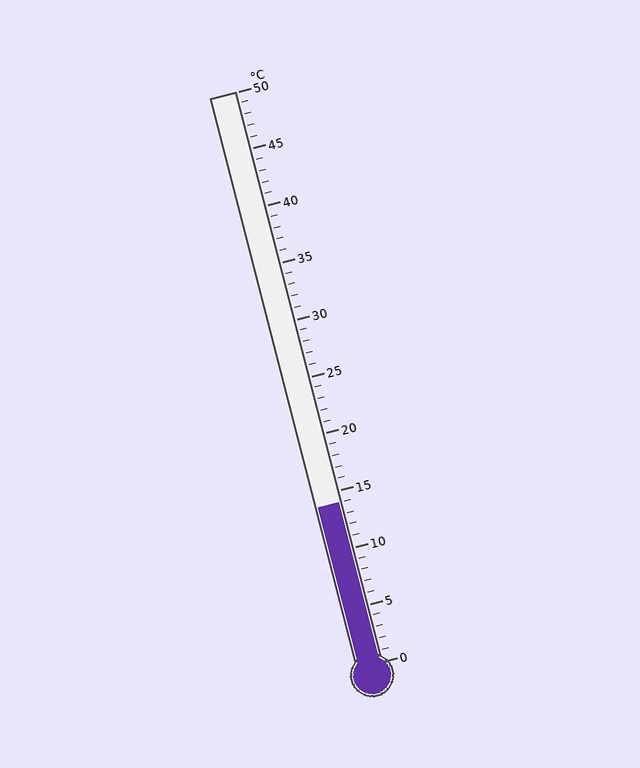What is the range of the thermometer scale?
The thermometer scale ranges from 0°C to 50°C.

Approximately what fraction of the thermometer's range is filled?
The thermometer is filled to approximately 30% of its range.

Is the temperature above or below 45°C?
The temperature is below 45°C.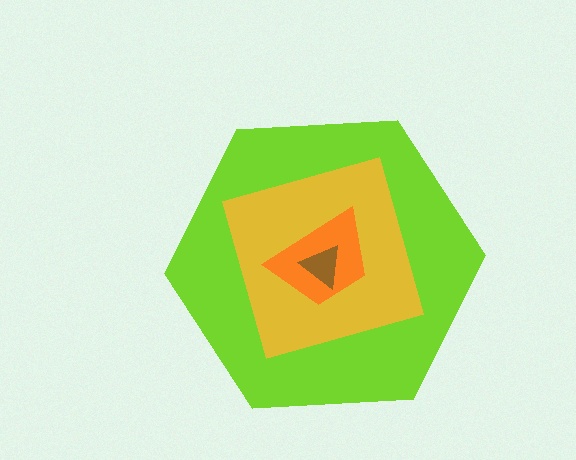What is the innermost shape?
The brown triangle.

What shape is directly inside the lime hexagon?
The yellow diamond.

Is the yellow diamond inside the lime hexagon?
Yes.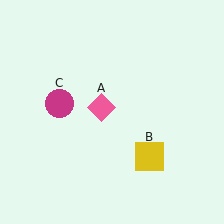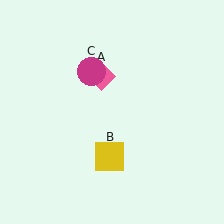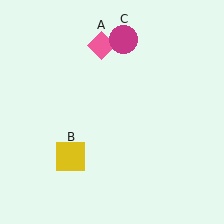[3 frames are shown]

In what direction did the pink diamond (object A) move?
The pink diamond (object A) moved up.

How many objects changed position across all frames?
3 objects changed position: pink diamond (object A), yellow square (object B), magenta circle (object C).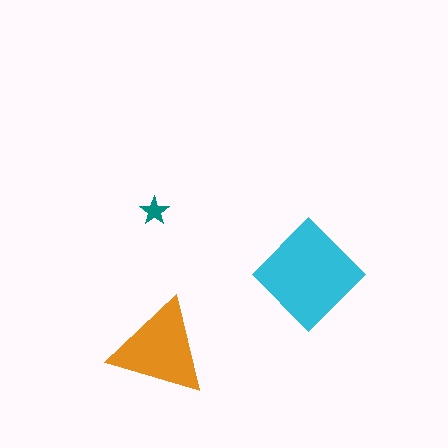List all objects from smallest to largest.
The teal star, the orange triangle, the cyan diamond.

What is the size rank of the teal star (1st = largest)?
3rd.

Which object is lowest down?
The orange triangle is bottommost.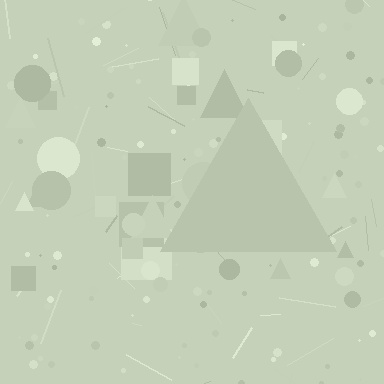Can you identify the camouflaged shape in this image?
The camouflaged shape is a triangle.